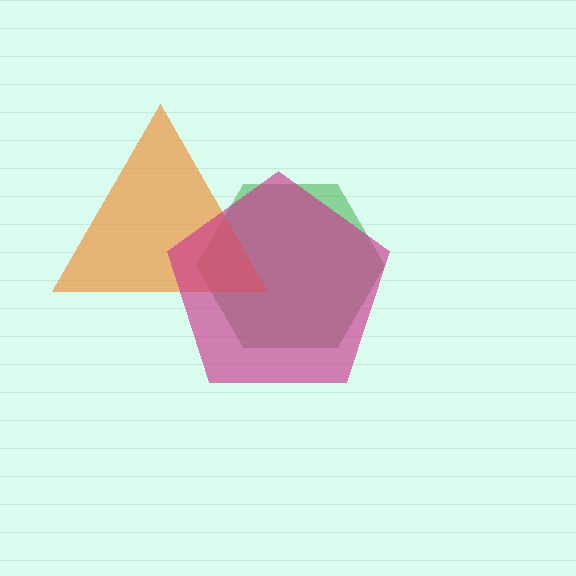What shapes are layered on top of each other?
The layered shapes are: a green hexagon, an orange triangle, a magenta pentagon.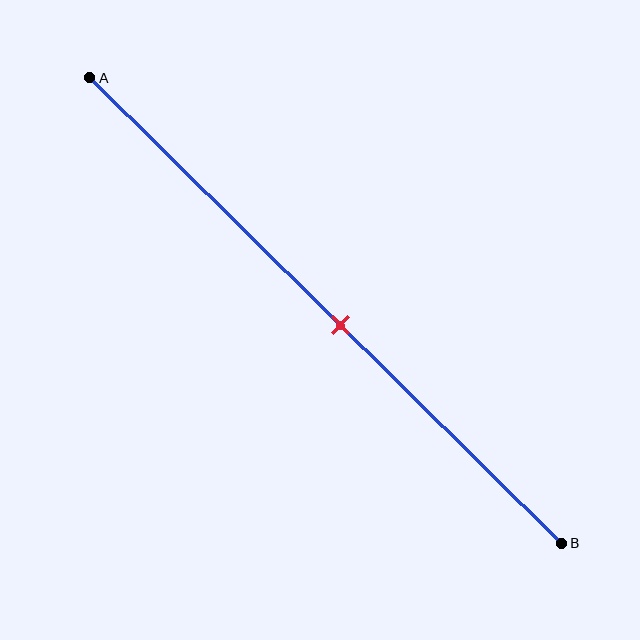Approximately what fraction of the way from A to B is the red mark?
The red mark is approximately 55% of the way from A to B.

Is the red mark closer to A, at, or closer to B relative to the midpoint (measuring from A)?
The red mark is closer to point B than the midpoint of segment AB.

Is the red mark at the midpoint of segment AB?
No, the mark is at about 55% from A, not at the 50% midpoint.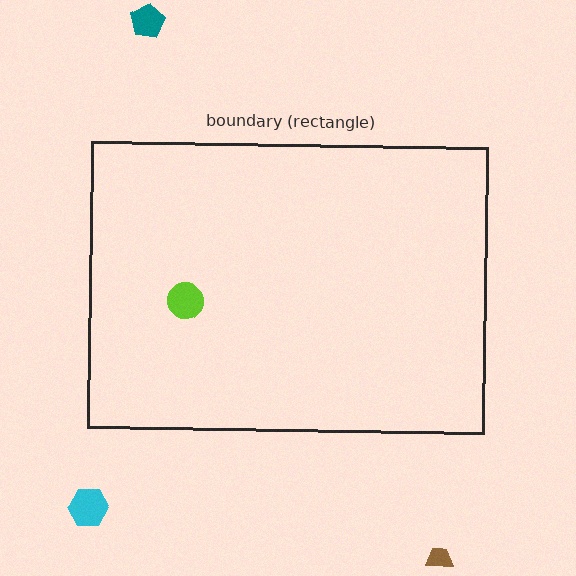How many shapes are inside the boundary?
1 inside, 3 outside.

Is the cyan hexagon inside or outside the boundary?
Outside.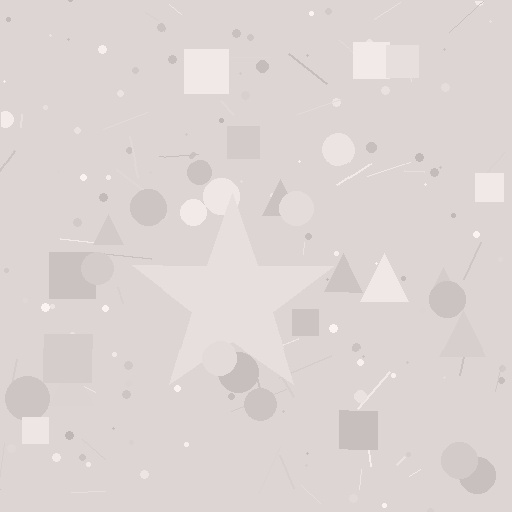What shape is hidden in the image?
A star is hidden in the image.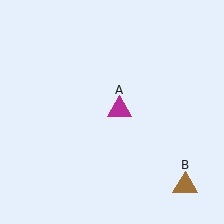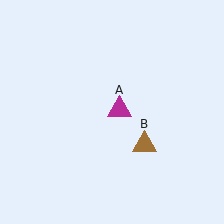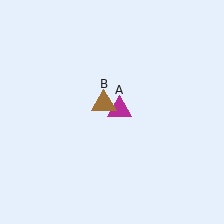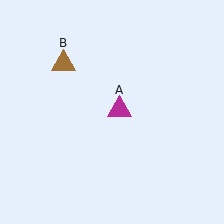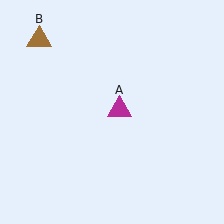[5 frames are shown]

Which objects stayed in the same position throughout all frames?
Magenta triangle (object A) remained stationary.